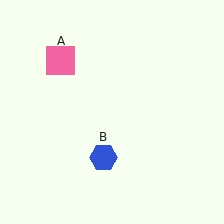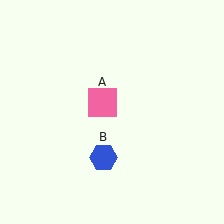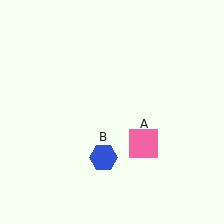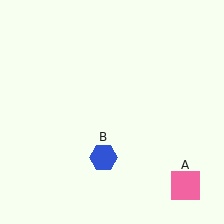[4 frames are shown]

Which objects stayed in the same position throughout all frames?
Blue hexagon (object B) remained stationary.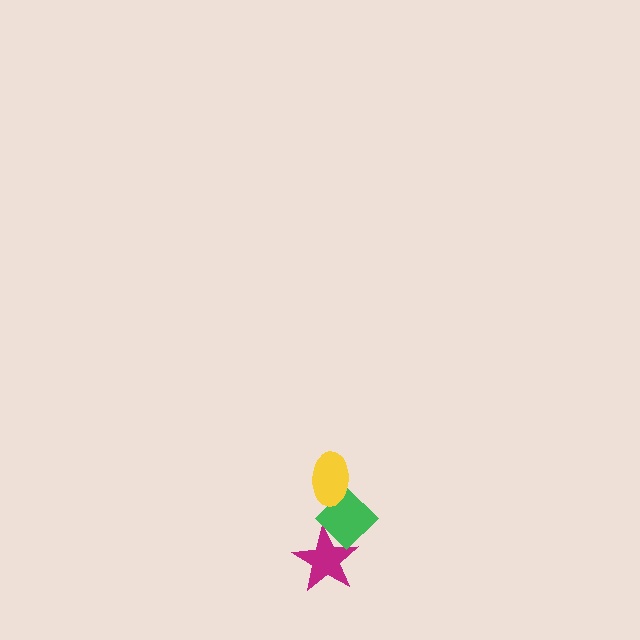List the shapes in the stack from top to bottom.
From top to bottom: the yellow ellipse, the green diamond, the magenta star.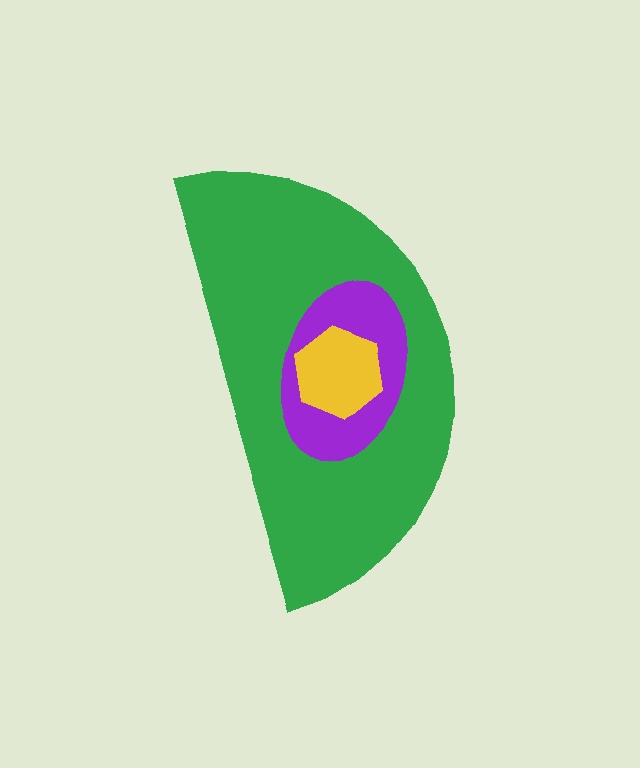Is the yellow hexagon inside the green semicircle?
Yes.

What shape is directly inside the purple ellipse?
The yellow hexagon.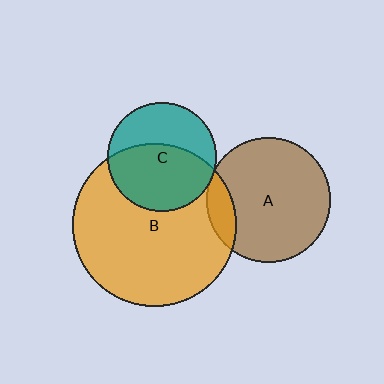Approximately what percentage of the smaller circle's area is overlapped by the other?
Approximately 5%.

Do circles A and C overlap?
Yes.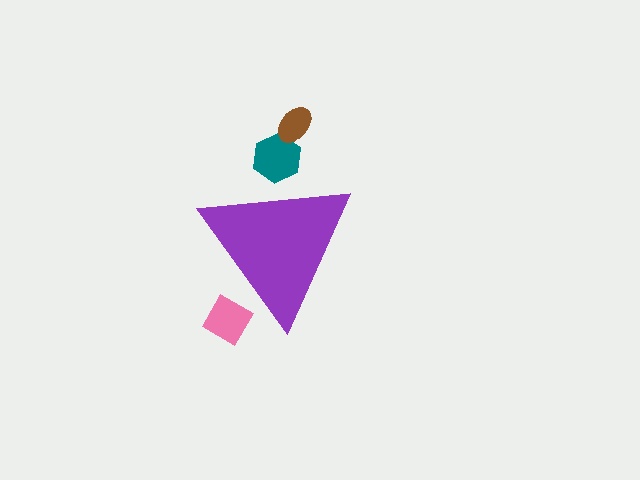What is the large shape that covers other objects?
A purple triangle.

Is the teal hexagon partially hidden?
Yes, the teal hexagon is partially hidden behind the purple triangle.